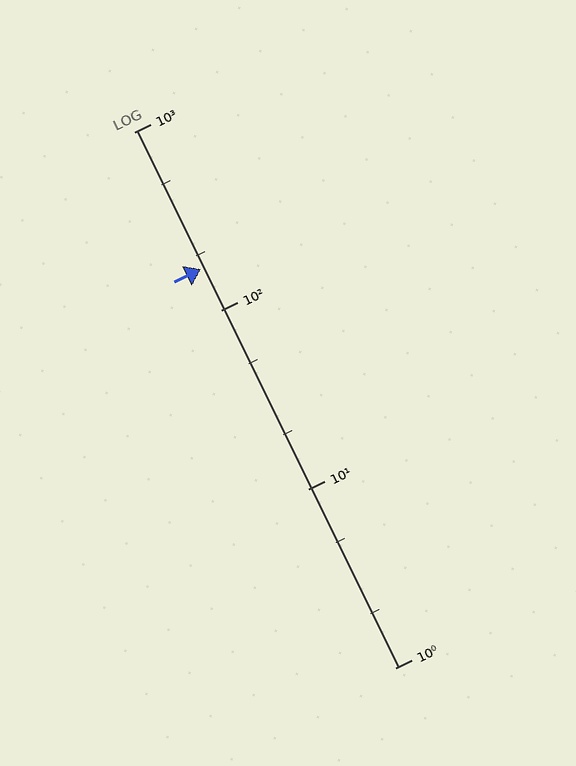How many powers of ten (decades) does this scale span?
The scale spans 3 decades, from 1 to 1000.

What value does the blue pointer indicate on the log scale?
The pointer indicates approximately 170.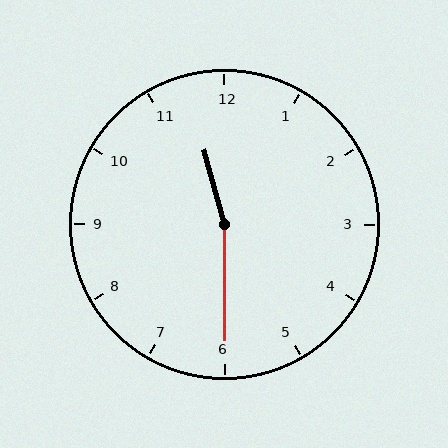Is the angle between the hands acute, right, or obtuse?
It is obtuse.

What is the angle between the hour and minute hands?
Approximately 165 degrees.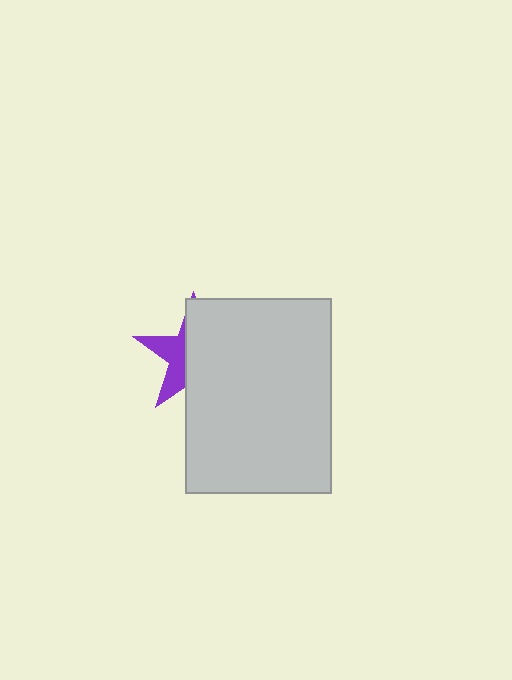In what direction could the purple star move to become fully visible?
The purple star could move left. That would shift it out from behind the light gray rectangle entirely.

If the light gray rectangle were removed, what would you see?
You would see the complete purple star.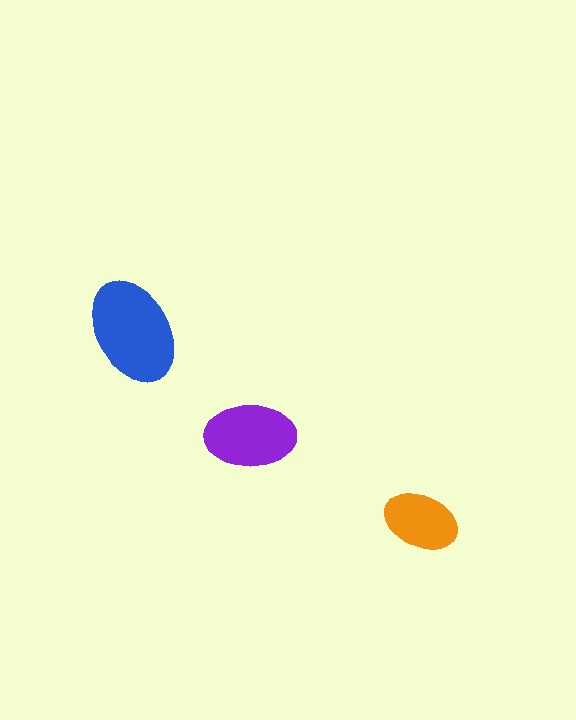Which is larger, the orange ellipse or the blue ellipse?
The blue one.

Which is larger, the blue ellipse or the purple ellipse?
The blue one.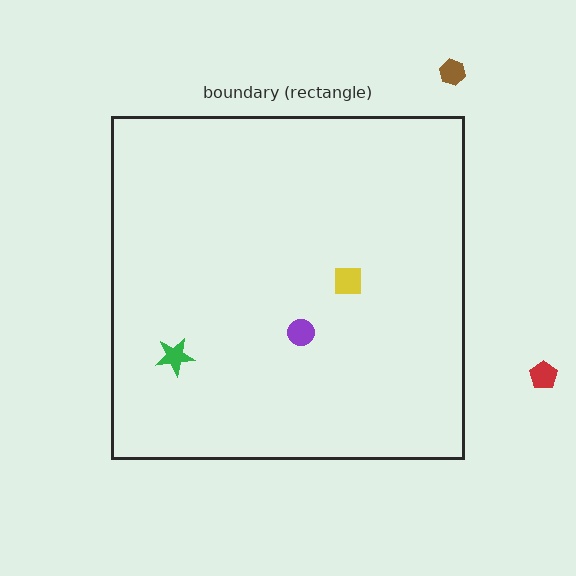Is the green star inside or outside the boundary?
Inside.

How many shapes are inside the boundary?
3 inside, 2 outside.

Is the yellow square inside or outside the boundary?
Inside.